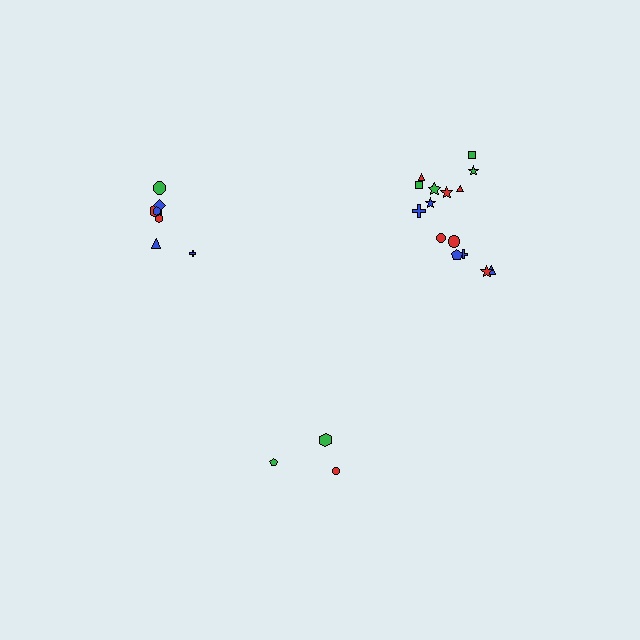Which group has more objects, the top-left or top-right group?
The top-right group.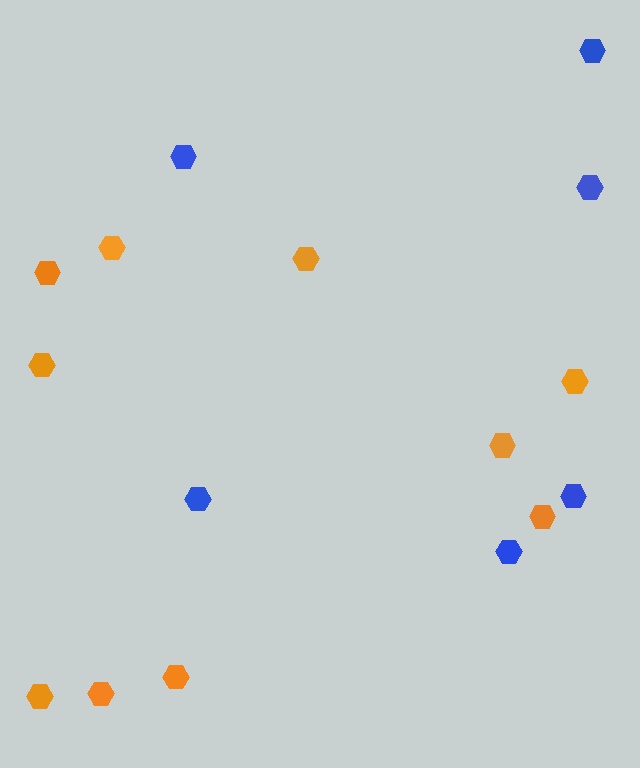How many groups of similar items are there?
There are 2 groups: one group of blue hexagons (6) and one group of orange hexagons (10).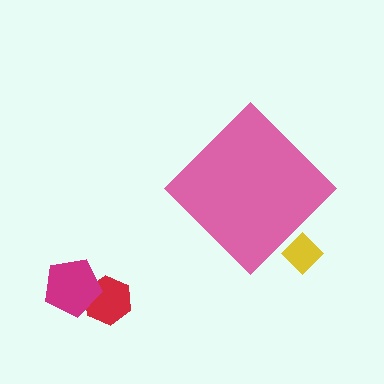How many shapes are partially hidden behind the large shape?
1 shape is partially hidden.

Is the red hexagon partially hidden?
No, the red hexagon is fully visible.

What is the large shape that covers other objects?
A pink diamond.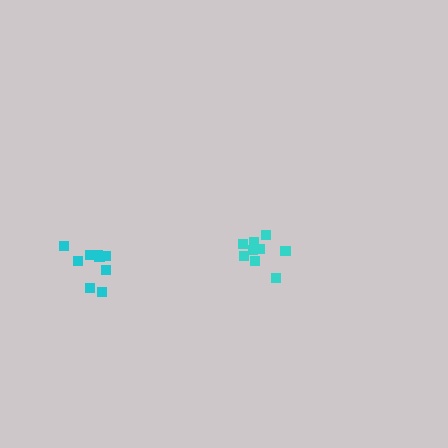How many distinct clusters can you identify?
There are 2 distinct clusters.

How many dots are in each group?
Group 1: 9 dots, Group 2: 9 dots (18 total).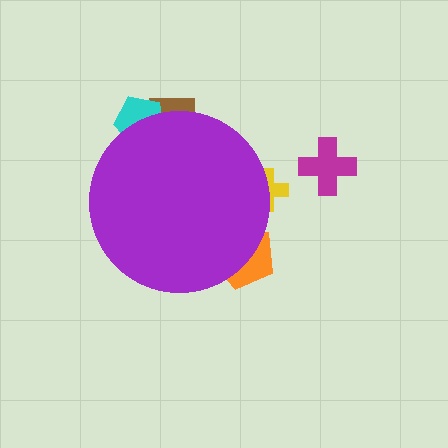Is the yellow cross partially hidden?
Yes, the yellow cross is partially hidden behind the purple circle.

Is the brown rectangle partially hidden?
Yes, the brown rectangle is partially hidden behind the purple circle.